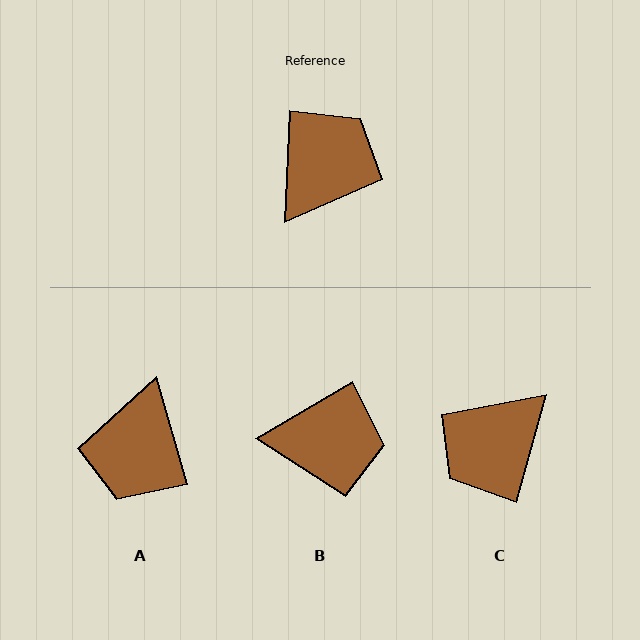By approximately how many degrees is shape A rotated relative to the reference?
Approximately 161 degrees clockwise.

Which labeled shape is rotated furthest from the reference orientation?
C, about 168 degrees away.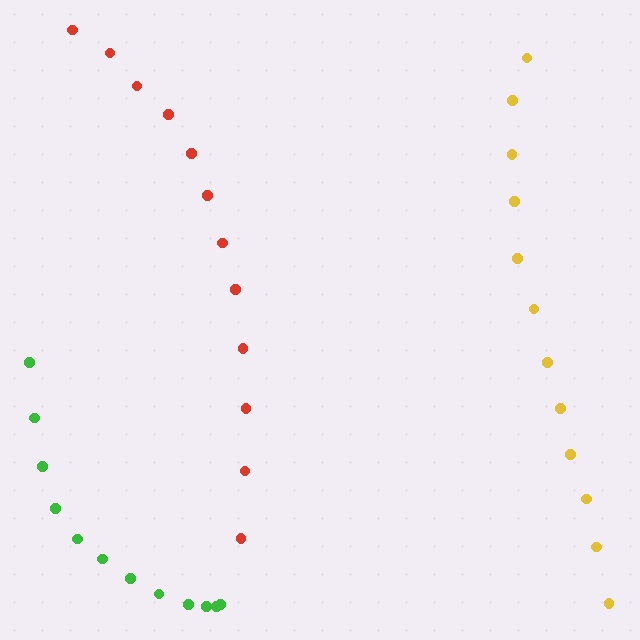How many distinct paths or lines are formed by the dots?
There are 3 distinct paths.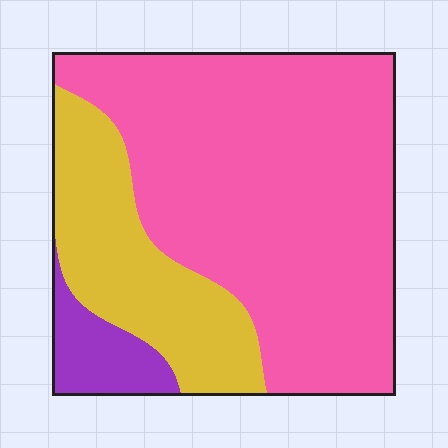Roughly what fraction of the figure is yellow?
Yellow takes up between a quarter and a half of the figure.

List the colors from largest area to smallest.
From largest to smallest: pink, yellow, purple.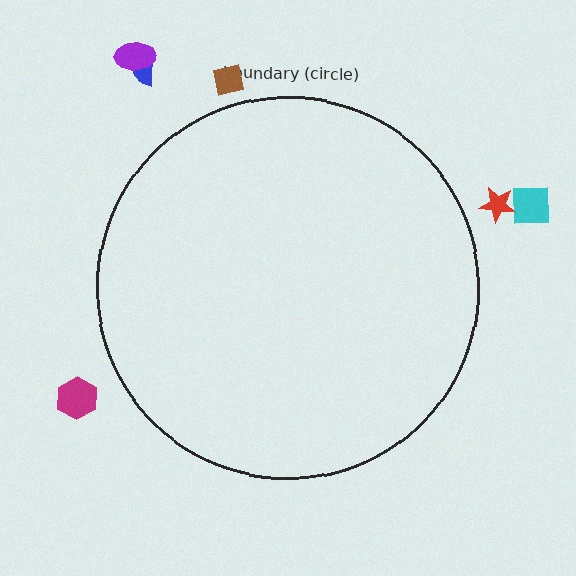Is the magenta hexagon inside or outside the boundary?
Outside.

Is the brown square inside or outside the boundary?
Outside.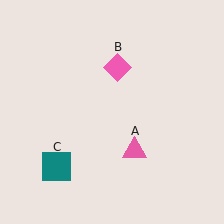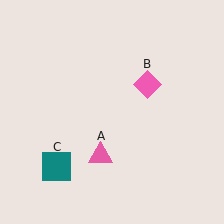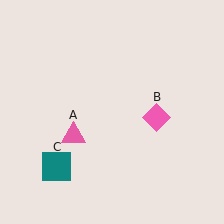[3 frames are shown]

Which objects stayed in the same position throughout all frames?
Teal square (object C) remained stationary.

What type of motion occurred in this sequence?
The pink triangle (object A), pink diamond (object B) rotated clockwise around the center of the scene.